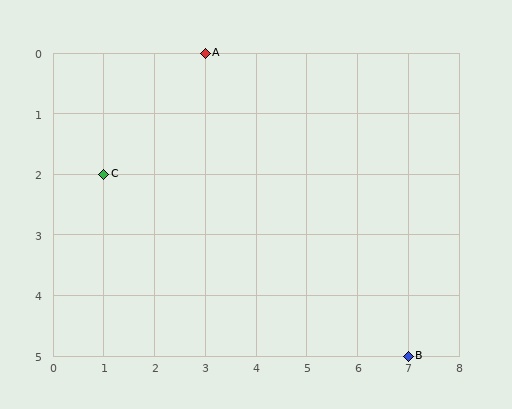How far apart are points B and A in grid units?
Points B and A are 4 columns and 5 rows apart (about 6.4 grid units diagonally).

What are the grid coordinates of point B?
Point B is at grid coordinates (7, 5).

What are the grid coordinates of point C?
Point C is at grid coordinates (1, 2).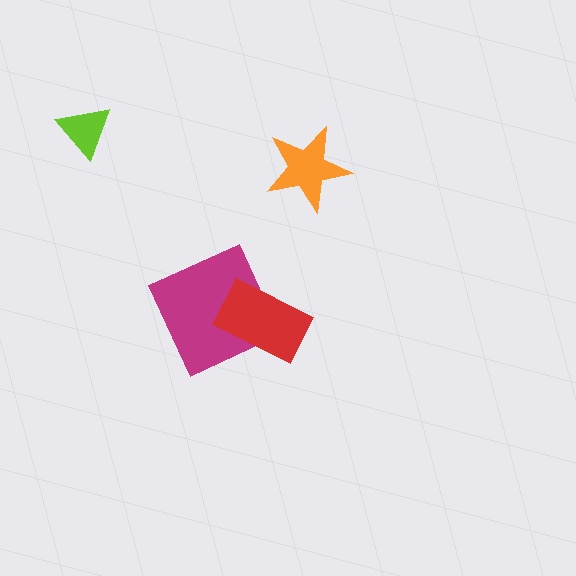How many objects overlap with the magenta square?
1 object overlaps with the magenta square.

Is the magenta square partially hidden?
Yes, it is partially covered by another shape.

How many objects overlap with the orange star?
0 objects overlap with the orange star.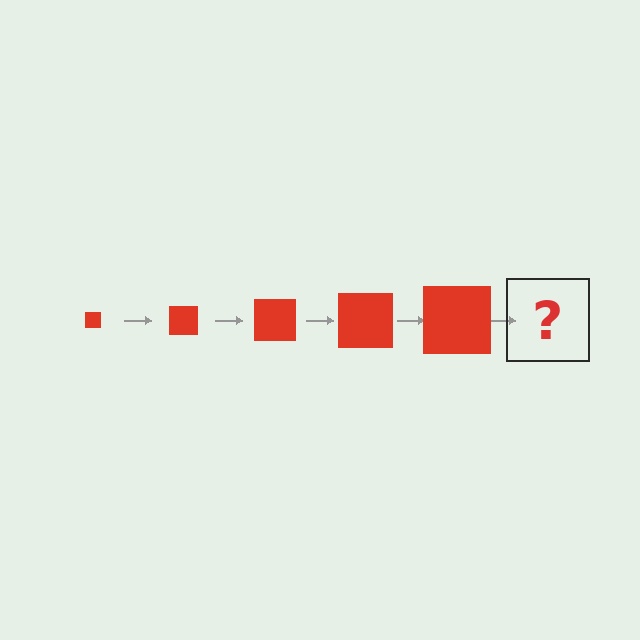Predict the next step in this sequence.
The next step is a red square, larger than the previous one.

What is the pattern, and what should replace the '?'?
The pattern is that the square gets progressively larger each step. The '?' should be a red square, larger than the previous one.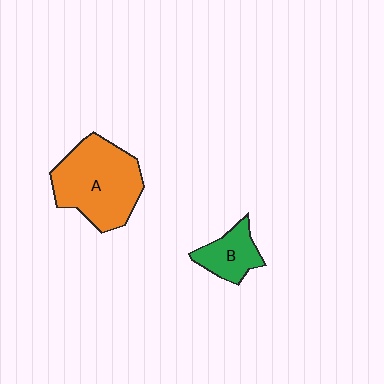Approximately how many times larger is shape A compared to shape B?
Approximately 2.4 times.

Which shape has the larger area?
Shape A (orange).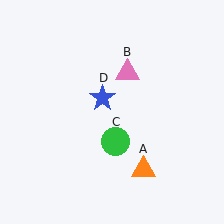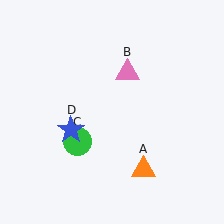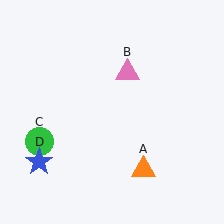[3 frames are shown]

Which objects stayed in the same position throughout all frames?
Orange triangle (object A) and pink triangle (object B) remained stationary.